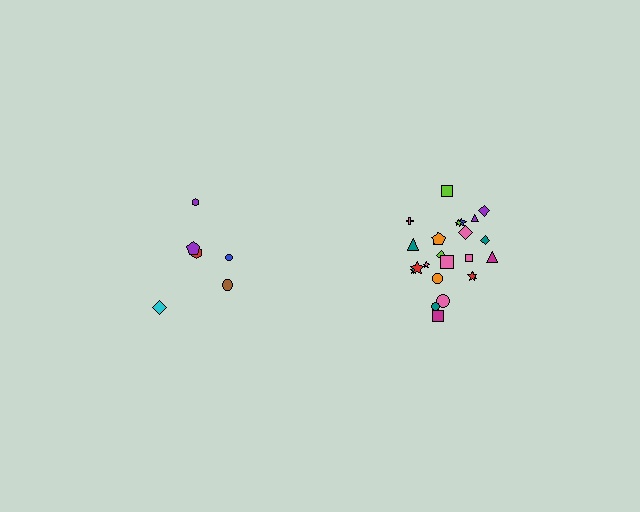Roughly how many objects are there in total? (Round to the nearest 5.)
Roughly 30 objects in total.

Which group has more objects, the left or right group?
The right group.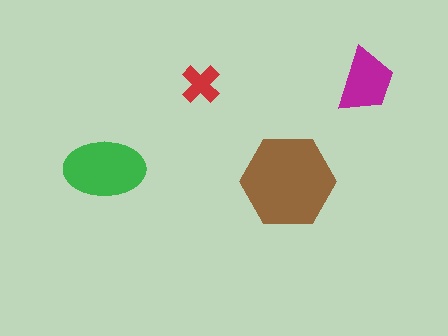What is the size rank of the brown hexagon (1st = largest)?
1st.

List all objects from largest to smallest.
The brown hexagon, the green ellipse, the magenta trapezoid, the red cross.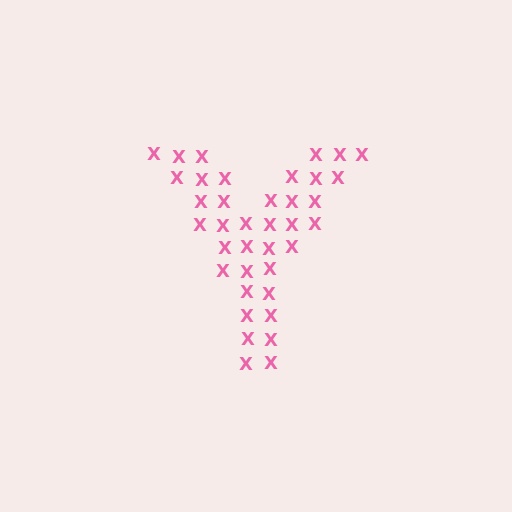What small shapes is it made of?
It is made of small letter X's.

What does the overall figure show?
The overall figure shows the letter Y.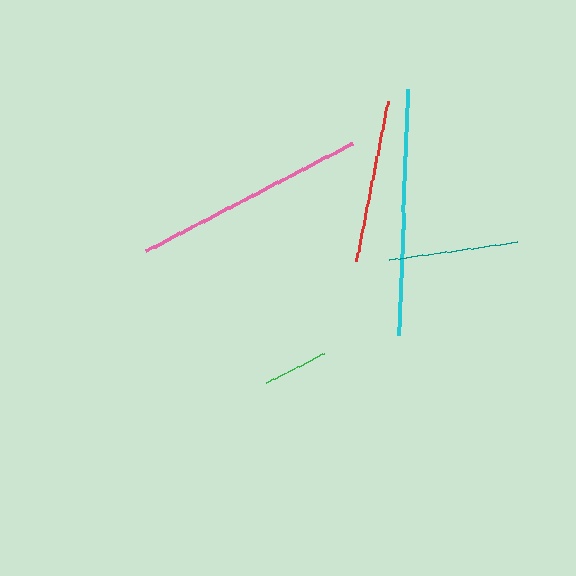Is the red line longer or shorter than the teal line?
The red line is longer than the teal line.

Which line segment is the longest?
The cyan line is the longest at approximately 246 pixels.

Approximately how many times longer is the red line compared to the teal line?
The red line is approximately 1.3 times the length of the teal line.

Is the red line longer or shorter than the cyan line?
The cyan line is longer than the red line.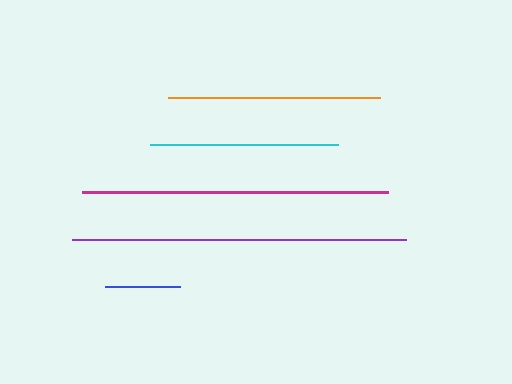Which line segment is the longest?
The purple line is the longest at approximately 335 pixels.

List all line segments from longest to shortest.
From longest to shortest: purple, magenta, orange, cyan, blue.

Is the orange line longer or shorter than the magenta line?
The magenta line is longer than the orange line.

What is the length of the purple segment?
The purple segment is approximately 335 pixels long.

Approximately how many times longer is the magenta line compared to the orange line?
The magenta line is approximately 1.4 times the length of the orange line.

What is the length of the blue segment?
The blue segment is approximately 75 pixels long.